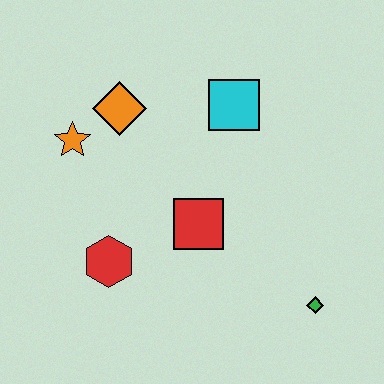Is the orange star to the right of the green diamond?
No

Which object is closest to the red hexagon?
The red square is closest to the red hexagon.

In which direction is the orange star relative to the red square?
The orange star is to the left of the red square.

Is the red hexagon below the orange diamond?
Yes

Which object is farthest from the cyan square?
The green diamond is farthest from the cyan square.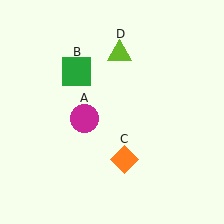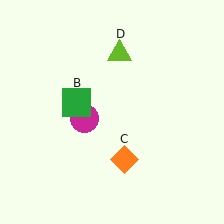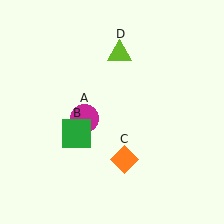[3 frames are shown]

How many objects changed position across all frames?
1 object changed position: green square (object B).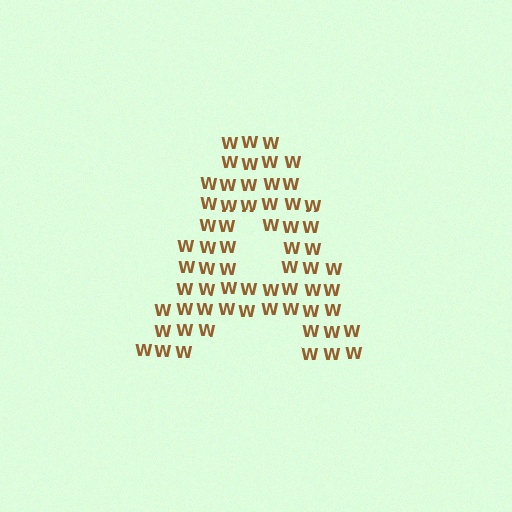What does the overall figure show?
The overall figure shows the letter A.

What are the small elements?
The small elements are letter W's.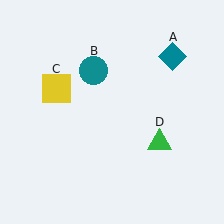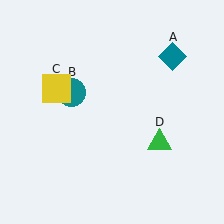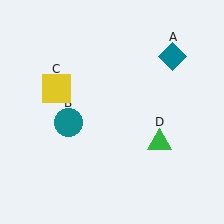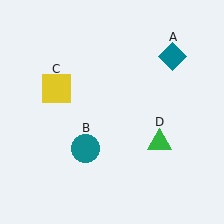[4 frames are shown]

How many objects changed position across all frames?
1 object changed position: teal circle (object B).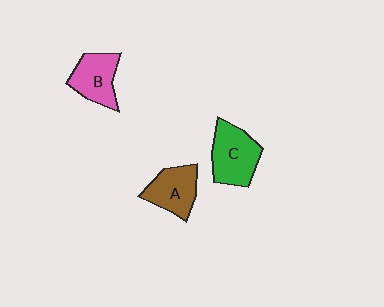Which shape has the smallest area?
Shape A (brown).